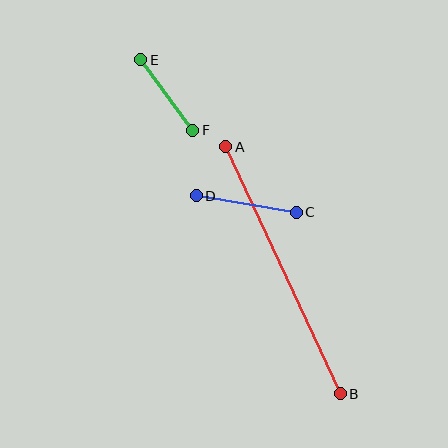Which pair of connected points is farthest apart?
Points A and B are farthest apart.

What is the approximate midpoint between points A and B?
The midpoint is at approximately (283, 270) pixels.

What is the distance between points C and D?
The distance is approximately 101 pixels.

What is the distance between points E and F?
The distance is approximately 88 pixels.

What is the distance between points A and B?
The distance is approximately 272 pixels.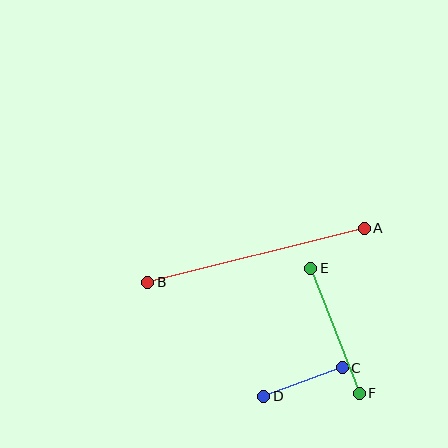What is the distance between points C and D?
The distance is approximately 83 pixels.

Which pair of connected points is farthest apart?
Points A and B are farthest apart.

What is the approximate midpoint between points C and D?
The midpoint is at approximately (303, 382) pixels.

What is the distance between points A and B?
The distance is approximately 223 pixels.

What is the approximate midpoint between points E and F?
The midpoint is at approximately (335, 331) pixels.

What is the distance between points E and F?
The distance is approximately 134 pixels.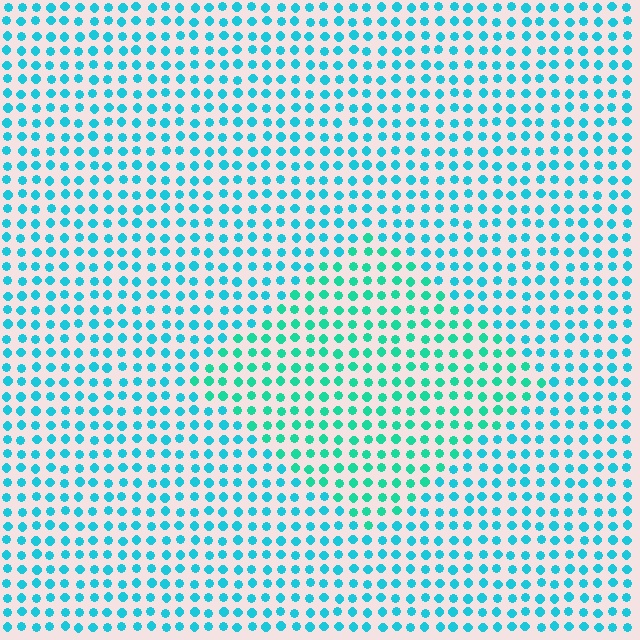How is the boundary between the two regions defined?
The boundary is defined purely by a slight shift in hue (about 25 degrees). Spacing, size, and orientation are identical on both sides.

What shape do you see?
I see a diamond.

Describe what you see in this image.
The image is filled with small cyan elements in a uniform arrangement. A diamond-shaped region is visible where the elements are tinted to a slightly different hue, forming a subtle color boundary.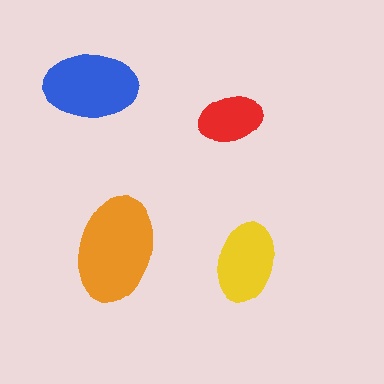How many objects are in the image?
There are 4 objects in the image.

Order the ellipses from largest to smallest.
the orange one, the blue one, the yellow one, the red one.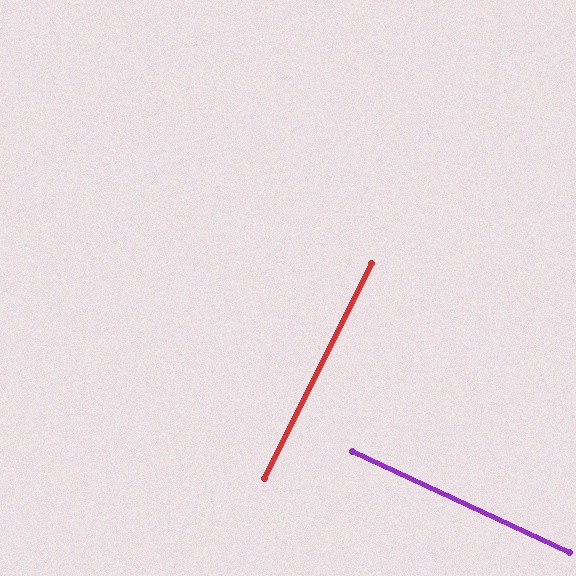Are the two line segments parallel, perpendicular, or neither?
Perpendicular — they meet at approximately 88°.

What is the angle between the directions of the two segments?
Approximately 88 degrees.